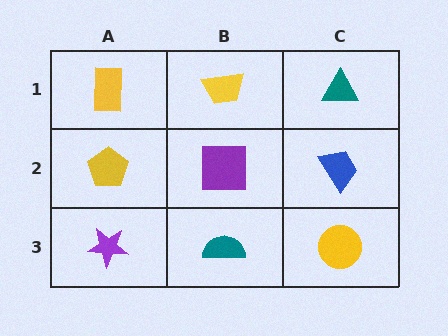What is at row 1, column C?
A teal triangle.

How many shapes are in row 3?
3 shapes.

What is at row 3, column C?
A yellow circle.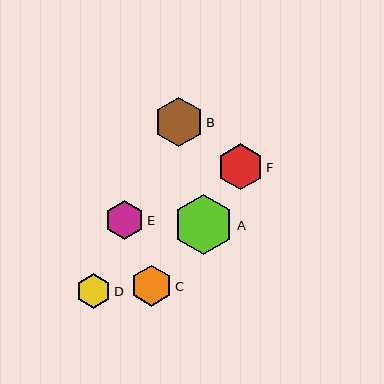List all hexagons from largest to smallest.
From largest to smallest: A, B, F, C, E, D.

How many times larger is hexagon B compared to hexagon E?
Hexagon B is approximately 1.3 times the size of hexagon E.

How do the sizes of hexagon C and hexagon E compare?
Hexagon C and hexagon E are approximately the same size.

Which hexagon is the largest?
Hexagon A is the largest with a size of approximately 60 pixels.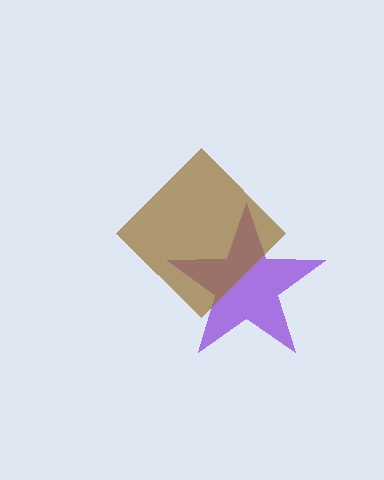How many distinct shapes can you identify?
There are 2 distinct shapes: a purple star, a brown diamond.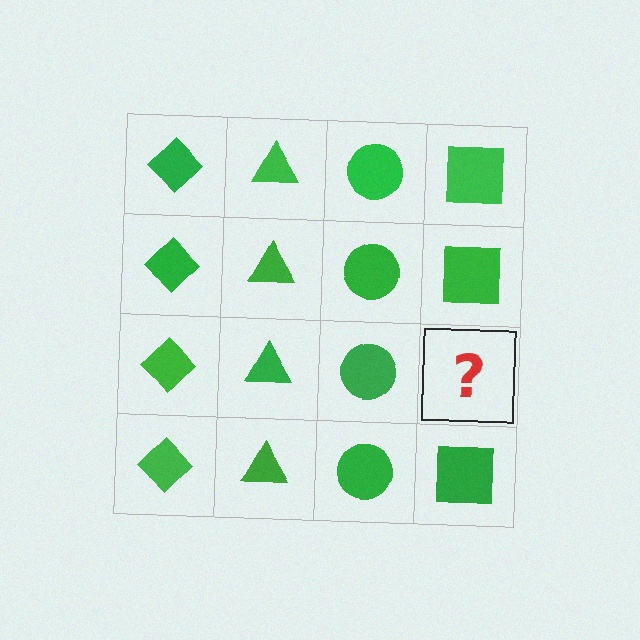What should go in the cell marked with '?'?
The missing cell should contain a green square.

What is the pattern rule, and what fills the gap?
The rule is that each column has a consistent shape. The gap should be filled with a green square.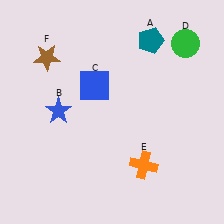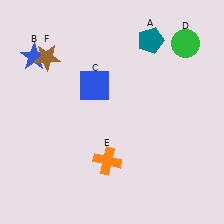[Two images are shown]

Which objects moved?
The objects that moved are: the blue star (B), the orange cross (E).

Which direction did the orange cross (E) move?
The orange cross (E) moved left.